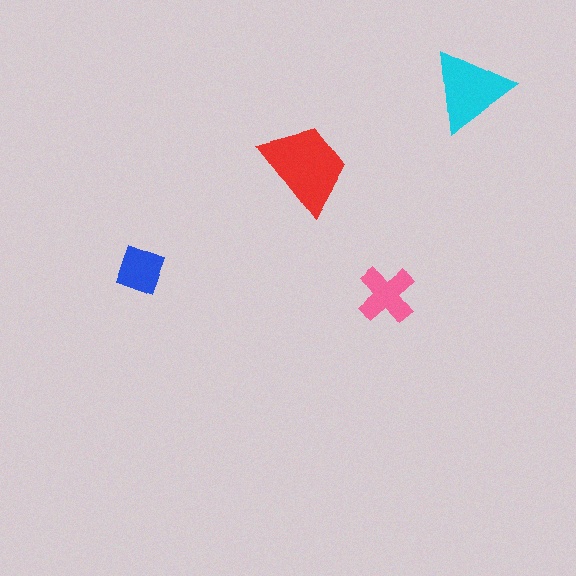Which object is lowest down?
The pink cross is bottommost.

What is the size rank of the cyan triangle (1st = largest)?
2nd.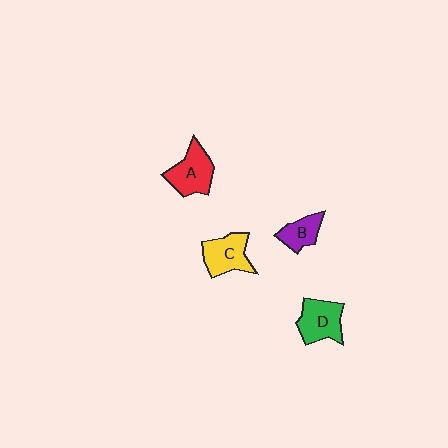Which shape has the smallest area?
Shape B (purple).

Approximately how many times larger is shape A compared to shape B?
Approximately 1.6 times.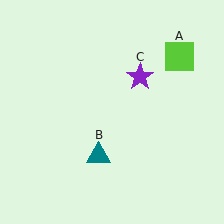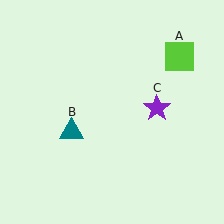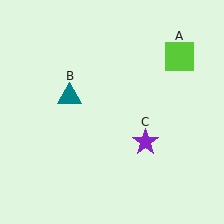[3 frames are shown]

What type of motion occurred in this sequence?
The teal triangle (object B), purple star (object C) rotated clockwise around the center of the scene.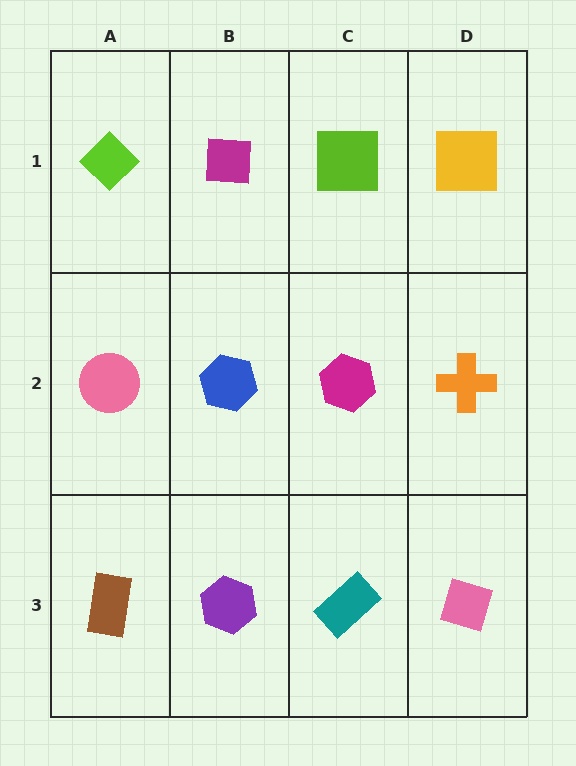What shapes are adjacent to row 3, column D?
An orange cross (row 2, column D), a teal rectangle (row 3, column C).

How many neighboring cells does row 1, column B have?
3.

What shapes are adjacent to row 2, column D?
A yellow square (row 1, column D), a pink diamond (row 3, column D), a magenta hexagon (row 2, column C).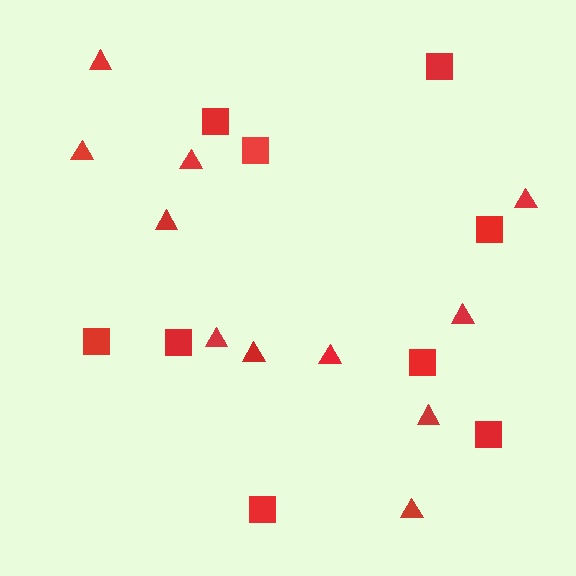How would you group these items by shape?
There are 2 groups: one group of squares (9) and one group of triangles (11).